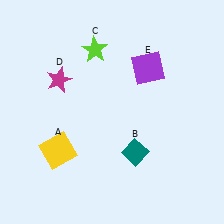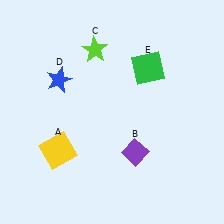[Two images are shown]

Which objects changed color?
B changed from teal to purple. D changed from magenta to blue. E changed from purple to green.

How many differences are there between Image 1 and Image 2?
There are 3 differences between the two images.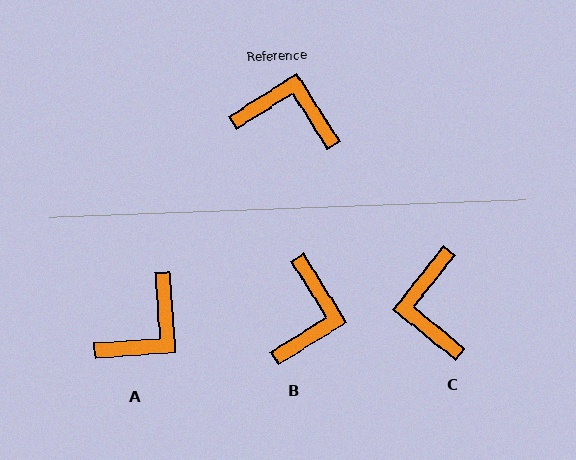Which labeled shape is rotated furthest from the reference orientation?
A, about 118 degrees away.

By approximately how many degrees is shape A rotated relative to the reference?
Approximately 118 degrees clockwise.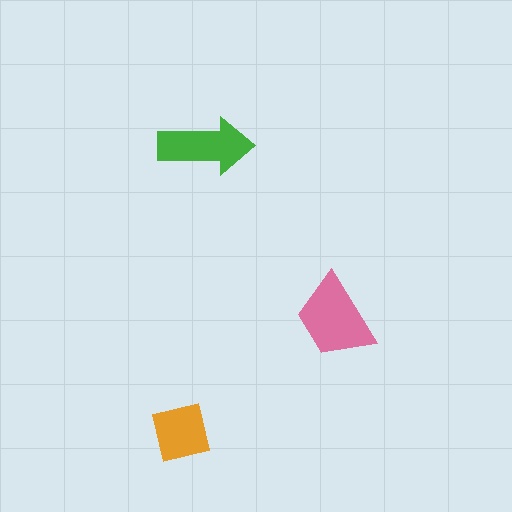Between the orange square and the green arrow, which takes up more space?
The green arrow.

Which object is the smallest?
The orange square.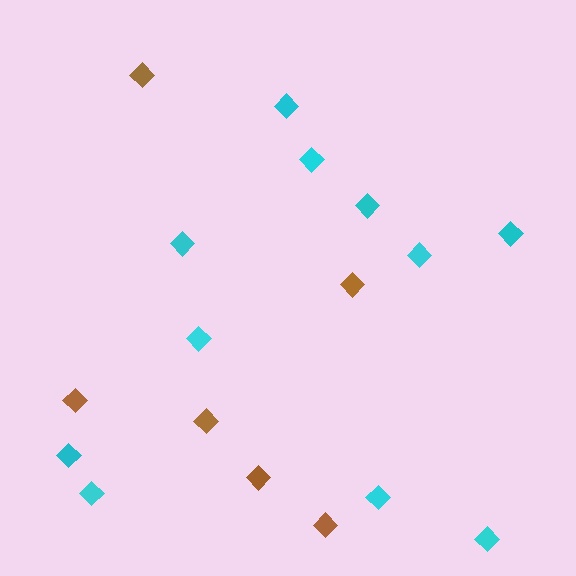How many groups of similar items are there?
There are 2 groups: one group of brown diamonds (6) and one group of cyan diamonds (11).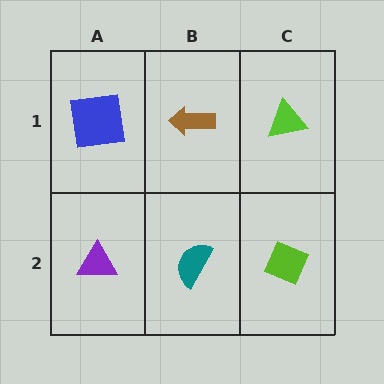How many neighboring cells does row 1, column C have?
2.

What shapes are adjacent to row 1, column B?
A teal semicircle (row 2, column B), a blue square (row 1, column A), a lime triangle (row 1, column C).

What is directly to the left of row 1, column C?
A brown arrow.